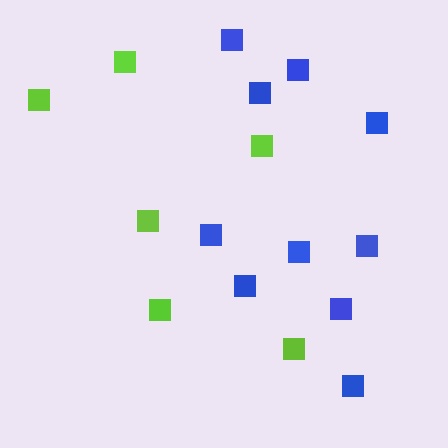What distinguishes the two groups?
There are 2 groups: one group of blue squares (10) and one group of lime squares (6).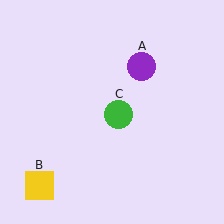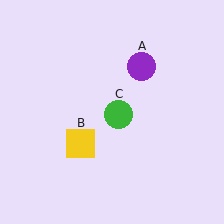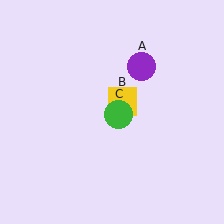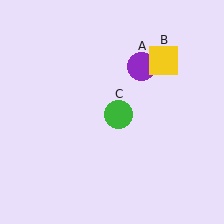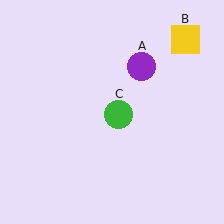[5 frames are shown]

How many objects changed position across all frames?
1 object changed position: yellow square (object B).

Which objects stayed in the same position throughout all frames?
Purple circle (object A) and green circle (object C) remained stationary.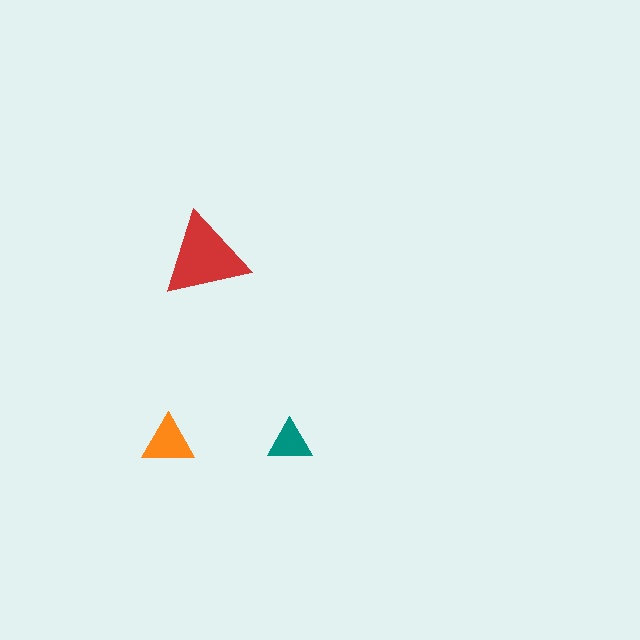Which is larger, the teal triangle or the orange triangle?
The orange one.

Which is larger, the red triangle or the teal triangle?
The red one.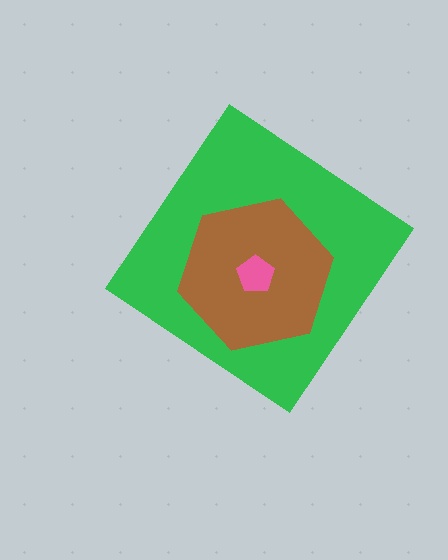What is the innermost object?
The pink pentagon.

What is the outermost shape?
The green diamond.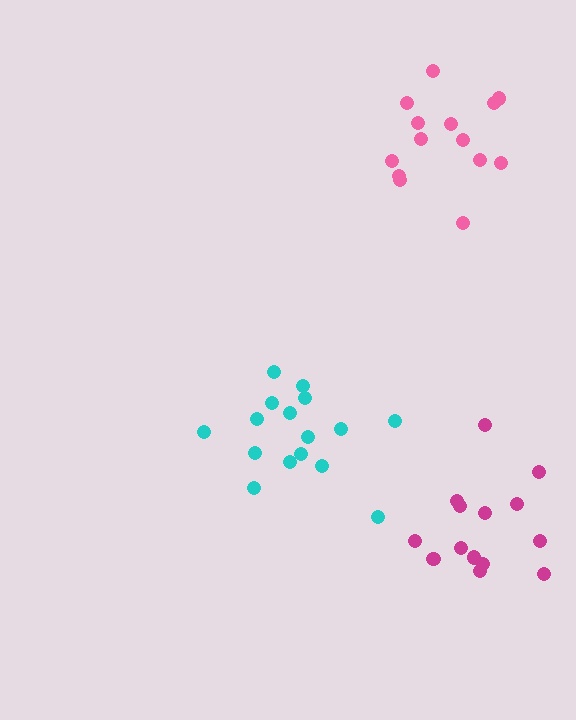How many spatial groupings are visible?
There are 3 spatial groupings.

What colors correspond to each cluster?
The clusters are colored: pink, magenta, cyan.